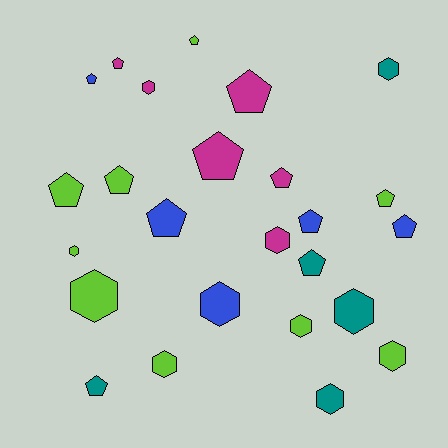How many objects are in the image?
There are 25 objects.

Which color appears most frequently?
Lime, with 9 objects.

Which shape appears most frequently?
Pentagon, with 14 objects.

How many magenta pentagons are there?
There are 4 magenta pentagons.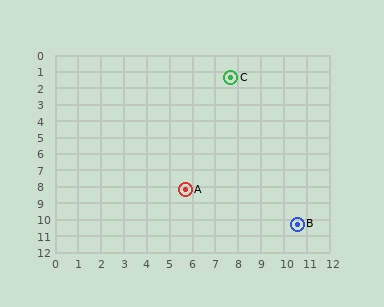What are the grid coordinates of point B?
Point B is at approximately (10.6, 10.3).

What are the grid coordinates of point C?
Point C is at approximately (7.7, 1.4).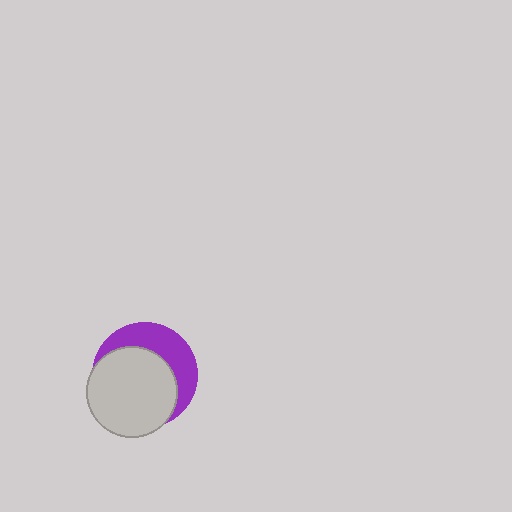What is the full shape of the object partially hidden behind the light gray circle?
The partially hidden object is a purple circle.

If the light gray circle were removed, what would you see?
You would see the complete purple circle.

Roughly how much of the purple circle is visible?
A small part of it is visible (roughly 37%).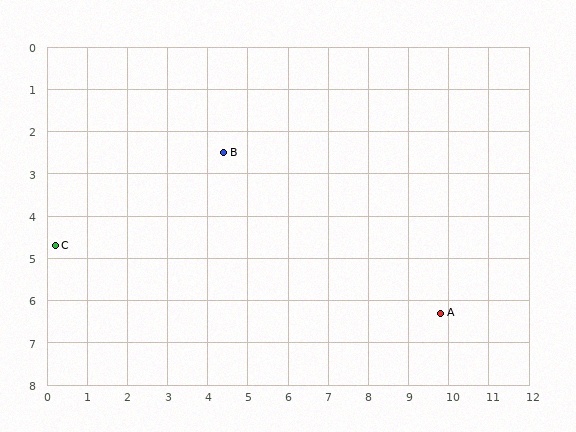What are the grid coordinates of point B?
Point B is at approximately (4.4, 2.5).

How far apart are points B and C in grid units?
Points B and C are about 4.7 grid units apart.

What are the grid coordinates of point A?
Point A is at approximately (9.8, 6.3).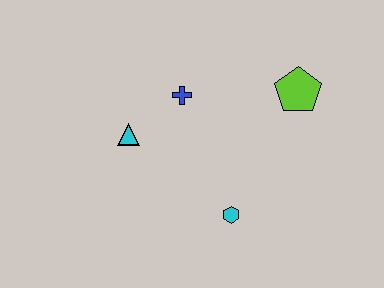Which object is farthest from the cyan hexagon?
The lime pentagon is farthest from the cyan hexagon.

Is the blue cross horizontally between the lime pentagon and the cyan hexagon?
No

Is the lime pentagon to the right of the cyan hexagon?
Yes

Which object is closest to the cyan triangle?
The blue cross is closest to the cyan triangle.